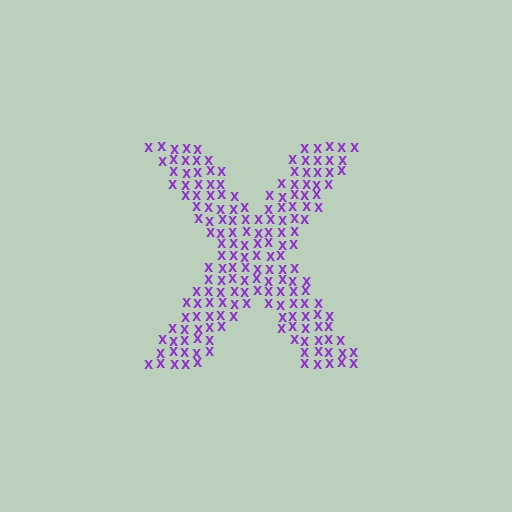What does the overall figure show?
The overall figure shows the letter X.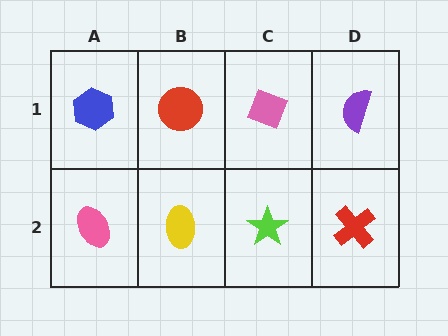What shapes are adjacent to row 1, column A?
A pink ellipse (row 2, column A), a red circle (row 1, column B).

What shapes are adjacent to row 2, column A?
A blue hexagon (row 1, column A), a yellow ellipse (row 2, column B).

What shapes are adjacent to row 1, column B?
A yellow ellipse (row 2, column B), a blue hexagon (row 1, column A), a pink diamond (row 1, column C).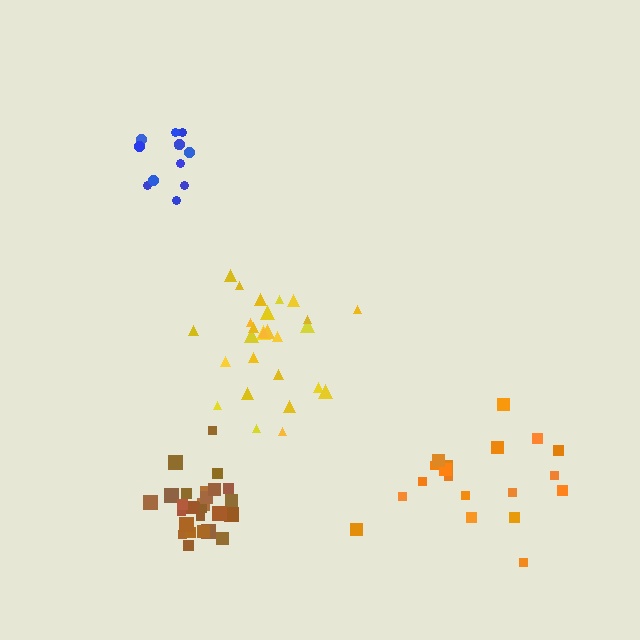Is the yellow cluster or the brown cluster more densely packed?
Brown.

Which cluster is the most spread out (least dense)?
Orange.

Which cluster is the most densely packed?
Brown.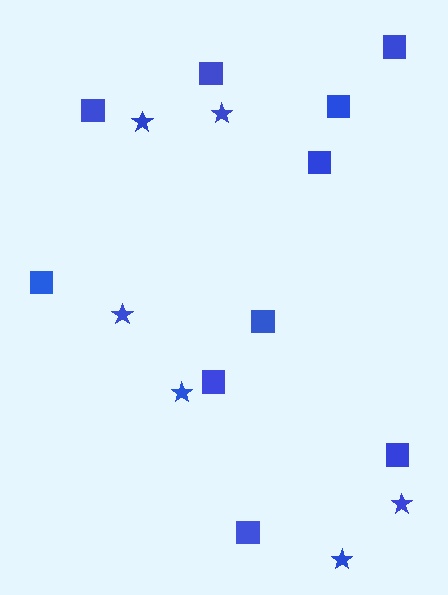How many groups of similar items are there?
There are 2 groups: one group of squares (10) and one group of stars (6).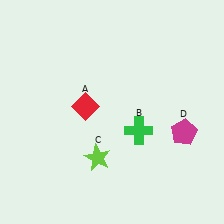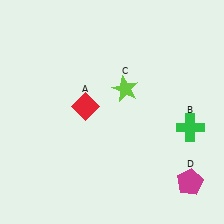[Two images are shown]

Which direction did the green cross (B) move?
The green cross (B) moved right.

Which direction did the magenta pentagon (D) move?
The magenta pentagon (D) moved down.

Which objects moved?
The objects that moved are: the green cross (B), the lime star (C), the magenta pentagon (D).